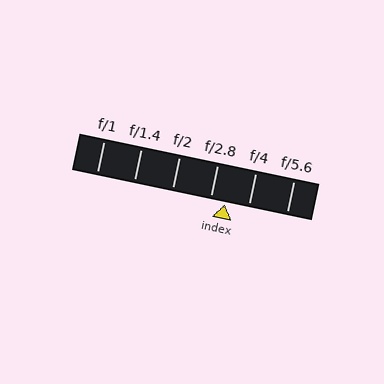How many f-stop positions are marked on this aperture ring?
There are 6 f-stop positions marked.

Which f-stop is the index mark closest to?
The index mark is closest to f/2.8.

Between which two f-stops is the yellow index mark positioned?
The index mark is between f/2.8 and f/4.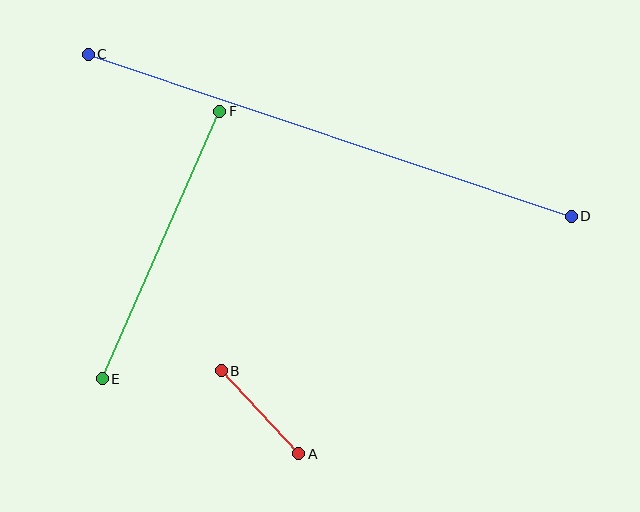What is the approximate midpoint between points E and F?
The midpoint is at approximately (161, 245) pixels.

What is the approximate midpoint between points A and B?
The midpoint is at approximately (260, 412) pixels.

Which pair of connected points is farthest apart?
Points C and D are farthest apart.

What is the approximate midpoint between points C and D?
The midpoint is at approximately (330, 135) pixels.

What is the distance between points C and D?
The distance is approximately 509 pixels.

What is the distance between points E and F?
The distance is approximately 292 pixels.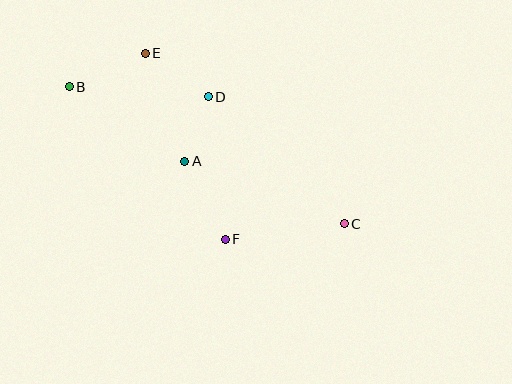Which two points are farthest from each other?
Points B and C are farthest from each other.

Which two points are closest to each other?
Points A and D are closest to each other.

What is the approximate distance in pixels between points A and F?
The distance between A and F is approximately 88 pixels.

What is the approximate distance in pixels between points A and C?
The distance between A and C is approximately 171 pixels.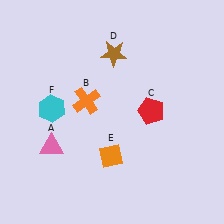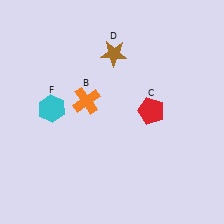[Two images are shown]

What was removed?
The pink triangle (A), the orange diamond (E) were removed in Image 2.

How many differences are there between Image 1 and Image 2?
There are 2 differences between the two images.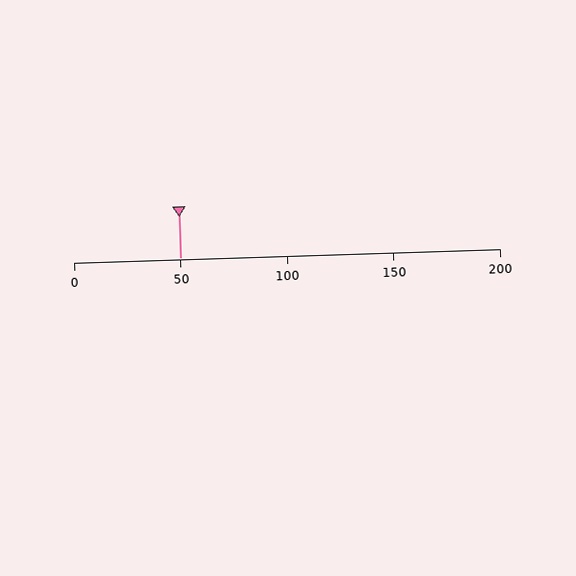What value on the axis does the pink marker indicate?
The marker indicates approximately 50.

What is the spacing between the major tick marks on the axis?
The major ticks are spaced 50 apart.